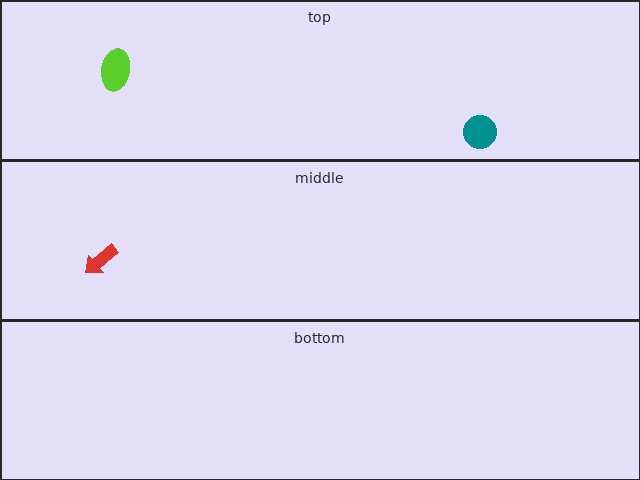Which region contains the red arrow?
The middle region.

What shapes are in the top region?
The lime ellipse, the teal circle.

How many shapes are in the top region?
2.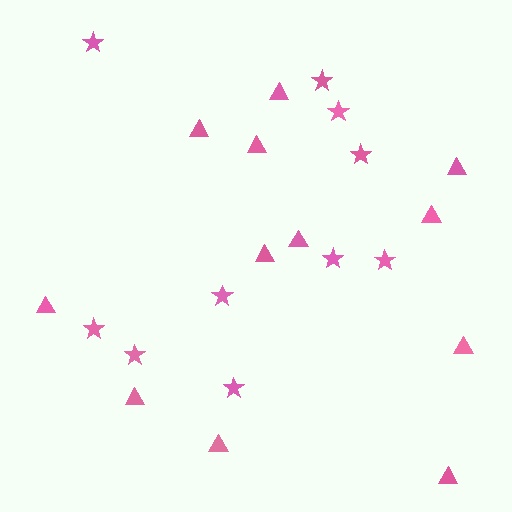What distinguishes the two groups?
There are 2 groups: one group of triangles (12) and one group of stars (10).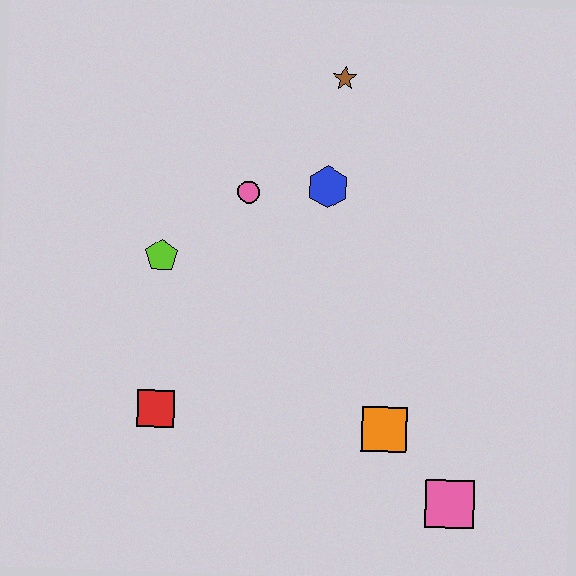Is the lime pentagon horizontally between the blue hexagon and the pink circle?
No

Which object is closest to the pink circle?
The blue hexagon is closest to the pink circle.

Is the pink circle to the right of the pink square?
No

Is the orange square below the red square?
Yes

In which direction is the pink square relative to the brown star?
The pink square is below the brown star.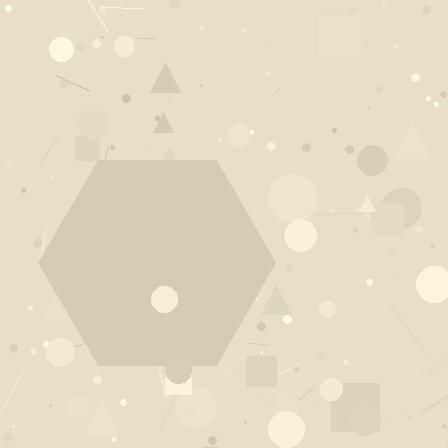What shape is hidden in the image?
A hexagon is hidden in the image.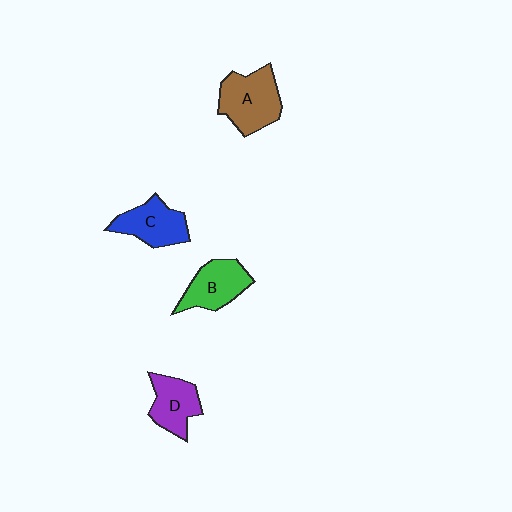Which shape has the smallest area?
Shape D (purple).